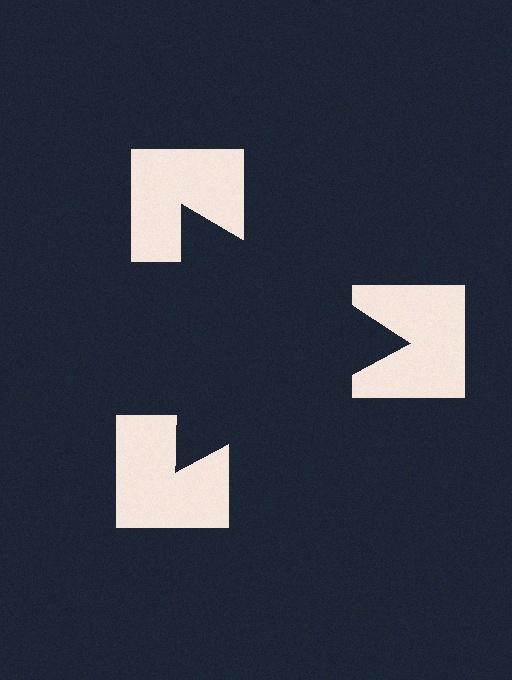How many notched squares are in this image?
There are 3 — one at each vertex of the illusory triangle.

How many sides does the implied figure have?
3 sides.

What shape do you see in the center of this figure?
An illusory triangle — its edges are inferred from the aligned wedge cuts in the notched squares, not physically drawn.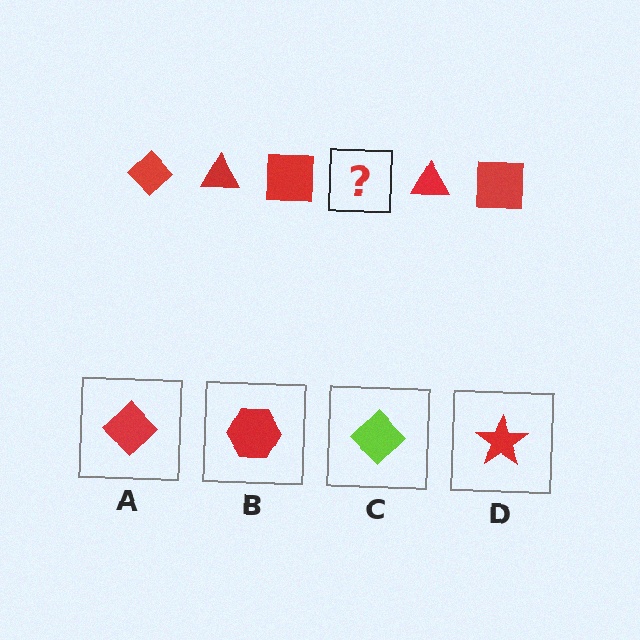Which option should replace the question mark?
Option A.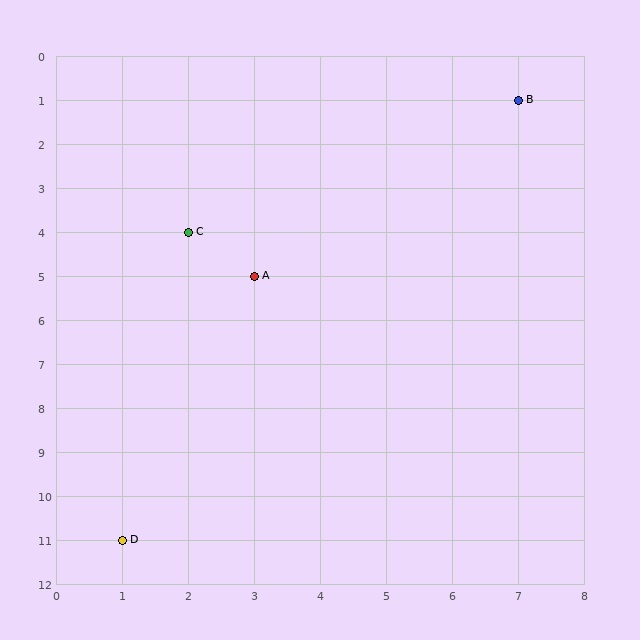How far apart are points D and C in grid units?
Points D and C are 1 column and 7 rows apart (about 7.1 grid units diagonally).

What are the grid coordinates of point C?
Point C is at grid coordinates (2, 4).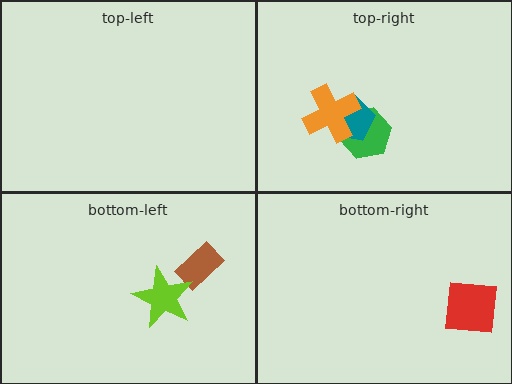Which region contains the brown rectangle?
The bottom-left region.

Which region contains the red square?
The bottom-right region.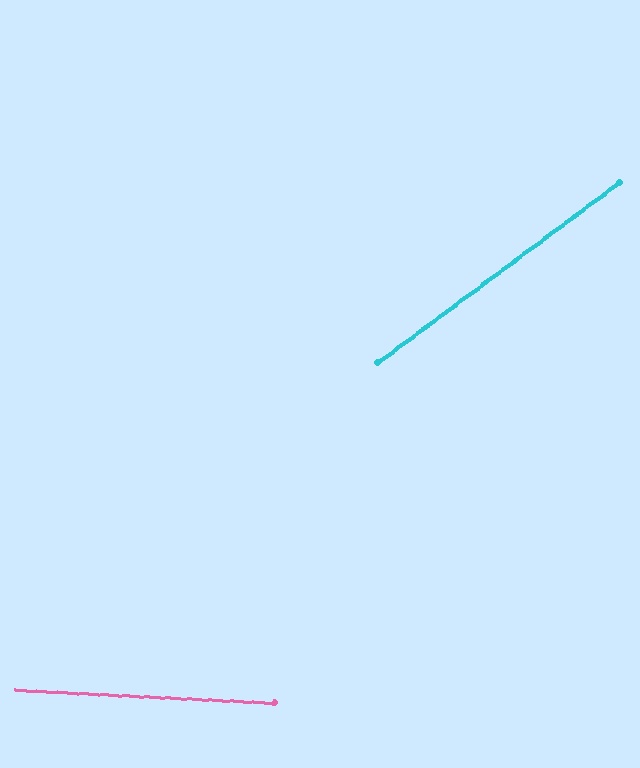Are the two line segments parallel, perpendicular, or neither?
Neither parallel nor perpendicular — they differ by about 40°.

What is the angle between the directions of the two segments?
Approximately 40 degrees.